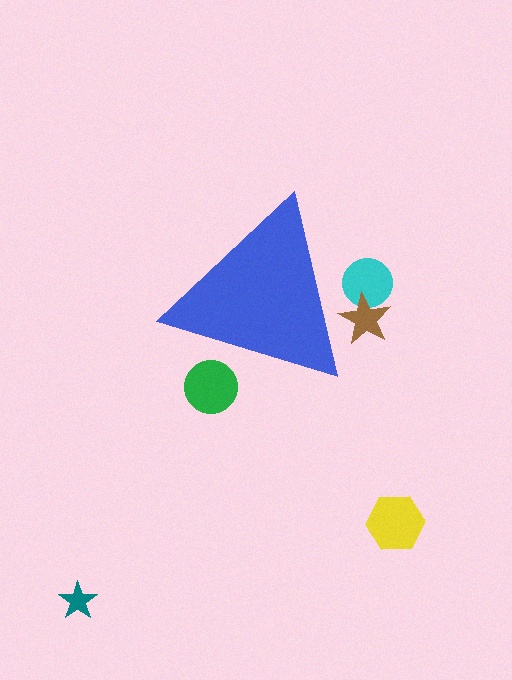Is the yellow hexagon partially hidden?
No, the yellow hexagon is fully visible.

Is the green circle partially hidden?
Yes, the green circle is partially hidden behind the blue triangle.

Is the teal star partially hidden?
No, the teal star is fully visible.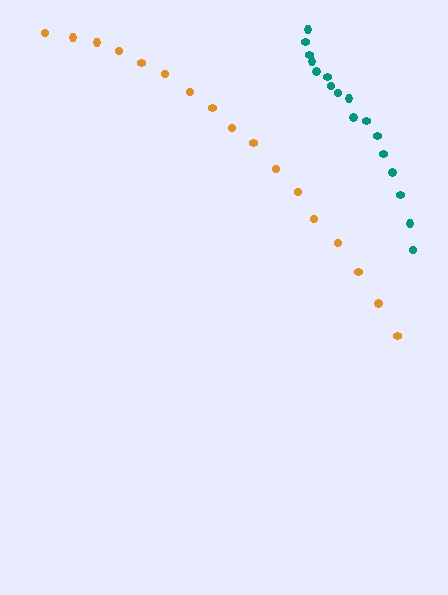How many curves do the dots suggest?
There are 2 distinct paths.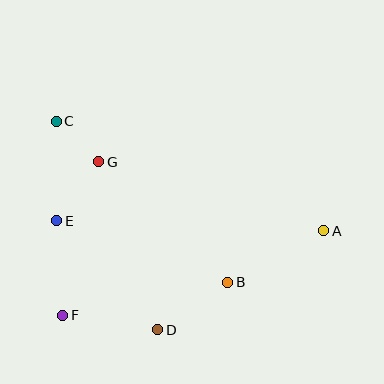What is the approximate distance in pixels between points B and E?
The distance between B and E is approximately 182 pixels.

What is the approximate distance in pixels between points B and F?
The distance between B and F is approximately 168 pixels.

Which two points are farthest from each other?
Points A and C are farthest from each other.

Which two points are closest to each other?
Points C and G are closest to each other.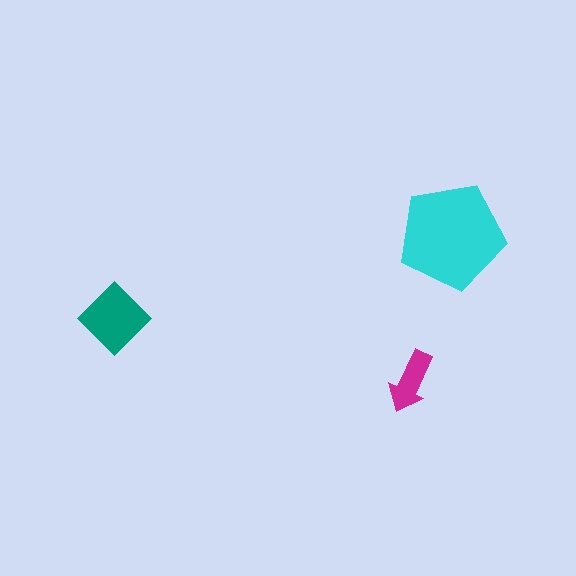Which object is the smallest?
The magenta arrow.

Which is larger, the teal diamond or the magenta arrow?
The teal diamond.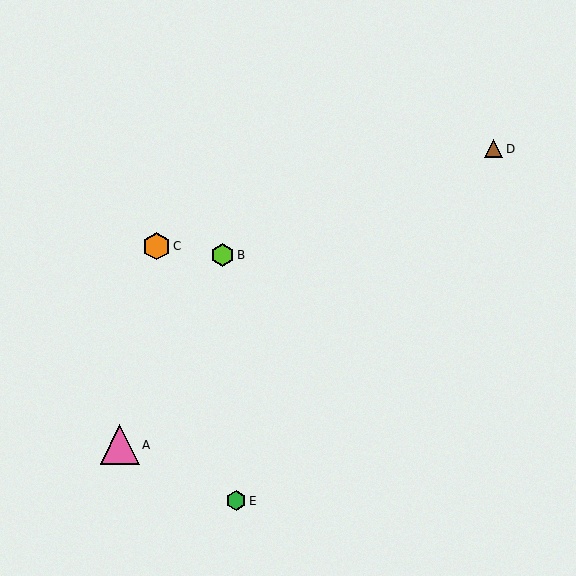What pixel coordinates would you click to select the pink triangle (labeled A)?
Click at (120, 445) to select the pink triangle A.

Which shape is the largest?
The pink triangle (labeled A) is the largest.